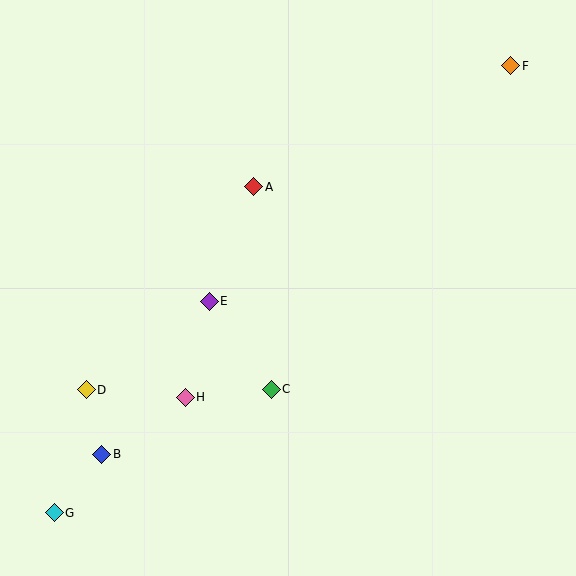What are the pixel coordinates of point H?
Point H is at (185, 397).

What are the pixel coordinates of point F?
Point F is at (511, 66).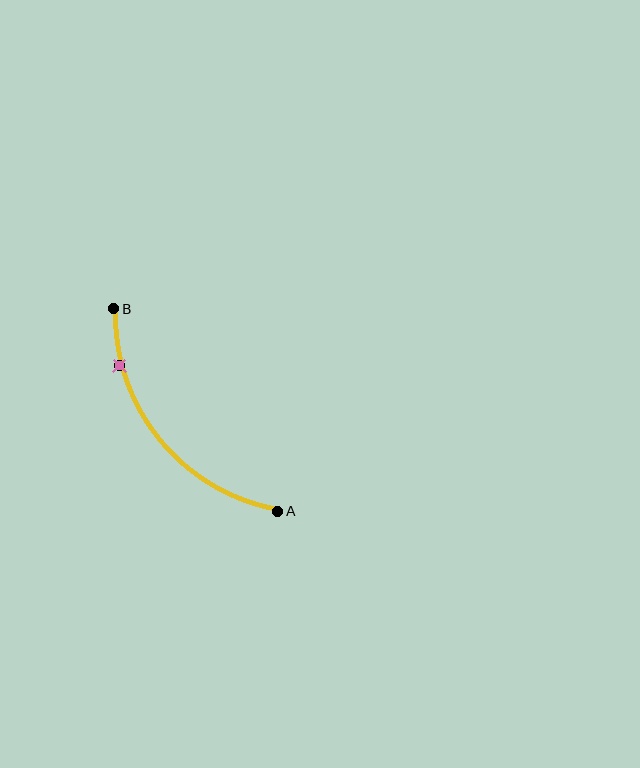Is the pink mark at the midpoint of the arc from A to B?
No. The pink mark lies on the arc but is closer to endpoint B. The arc midpoint would be at the point on the curve equidistant along the arc from both A and B.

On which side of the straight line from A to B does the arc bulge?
The arc bulges below and to the left of the straight line connecting A and B.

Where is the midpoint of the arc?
The arc midpoint is the point on the curve farthest from the straight line joining A and B. It sits below and to the left of that line.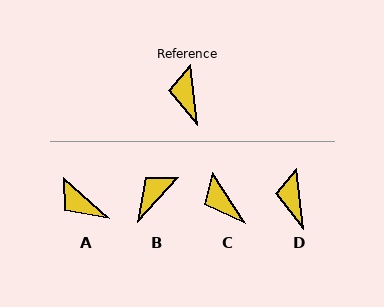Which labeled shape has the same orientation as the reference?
D.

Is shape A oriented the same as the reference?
No, it is off by about 41 degrees.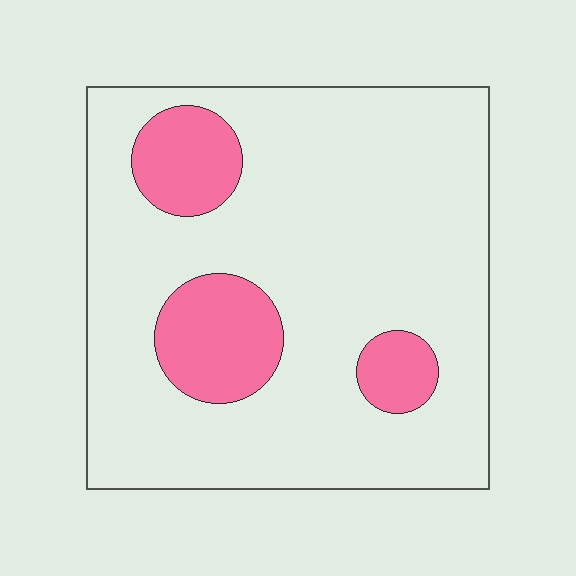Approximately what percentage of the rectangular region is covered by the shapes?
Approximately 20%.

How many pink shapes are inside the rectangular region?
3.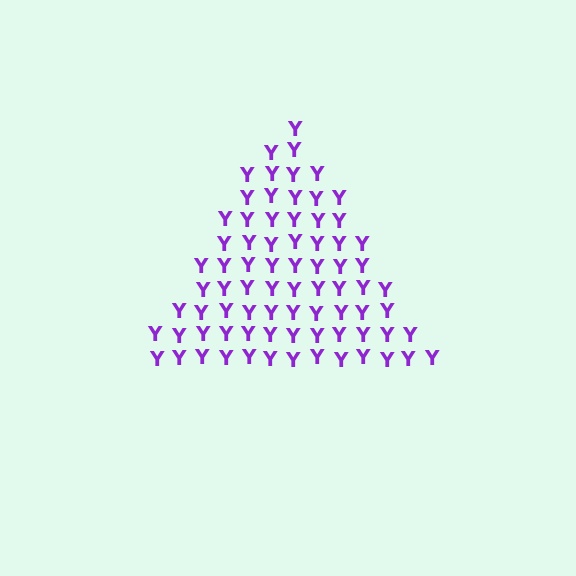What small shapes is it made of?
It is made of small letter Y's.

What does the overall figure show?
The overall figure shows a triangle.